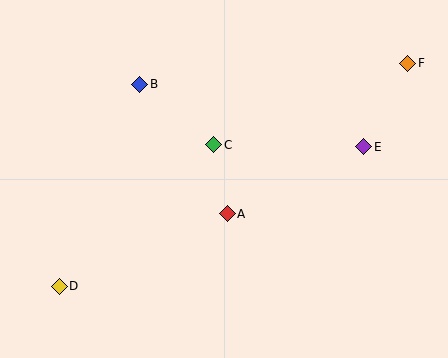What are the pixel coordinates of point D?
Point D is at (59, 286).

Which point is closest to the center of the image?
Point A at (227, 214) is closest to the center.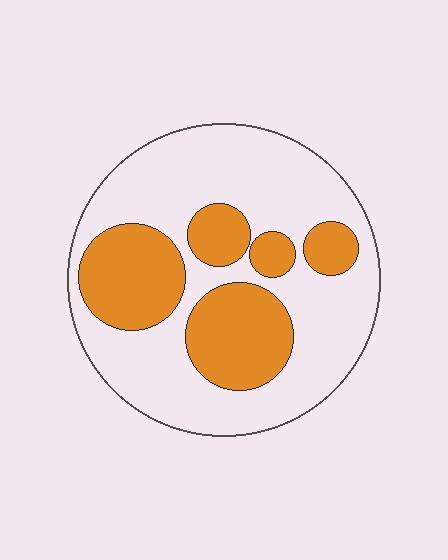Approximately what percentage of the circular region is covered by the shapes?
Approximately 35%.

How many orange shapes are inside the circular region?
5.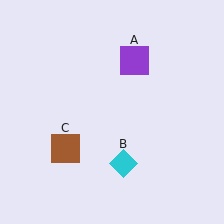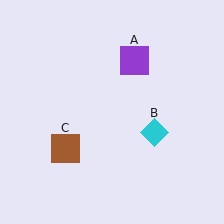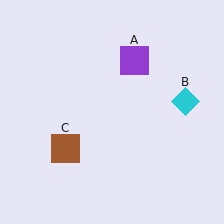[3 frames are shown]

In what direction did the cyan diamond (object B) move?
The cyan diamond (object B) moved up and to the right.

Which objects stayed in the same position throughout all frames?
Purple square (object A) and brown square (object C) remained stationary.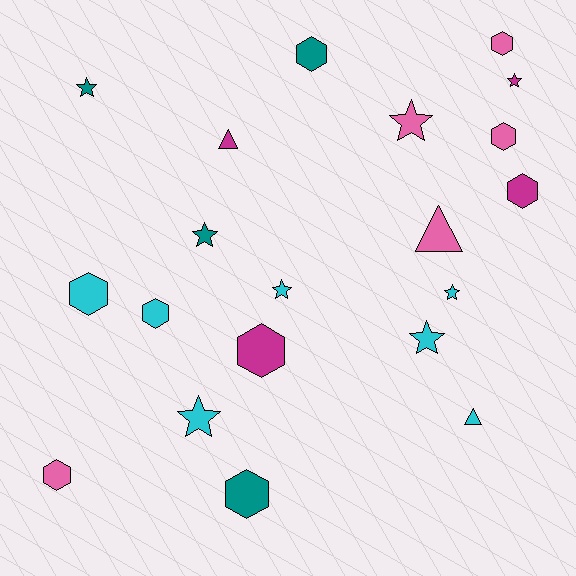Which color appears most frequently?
Cyan, with 7 objects.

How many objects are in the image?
There are 20 objects.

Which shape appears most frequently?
Hexagon, with 9 objects.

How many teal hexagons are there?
There are 2 teal hexagons.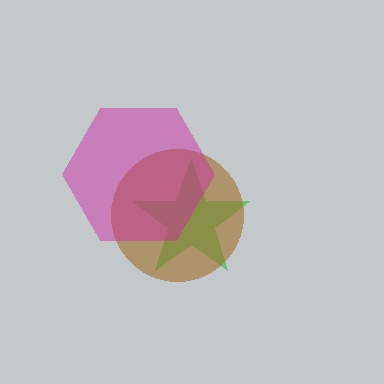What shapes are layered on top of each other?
The layered shapes are: a green star, a brown circle, a magenta hexagon.